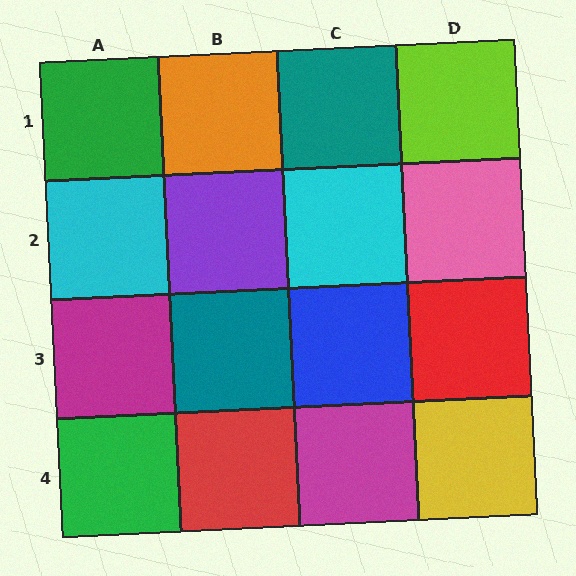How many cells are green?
2 cells are green.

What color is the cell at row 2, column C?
Cyan.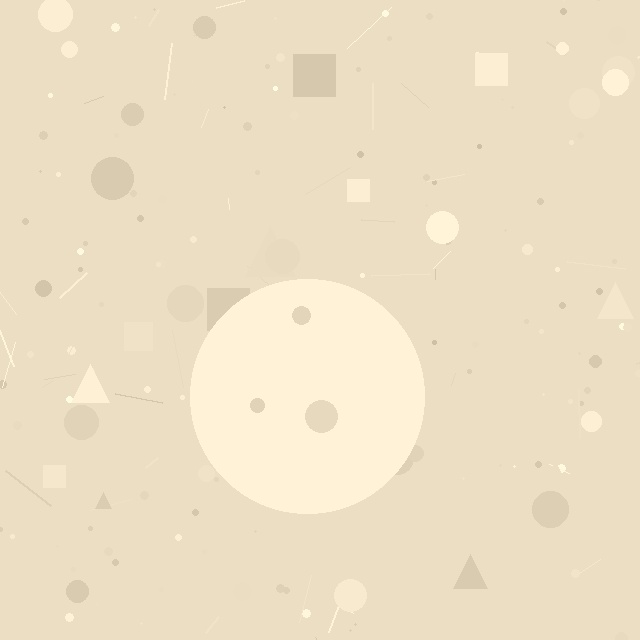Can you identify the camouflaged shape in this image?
The camouflaged shape is a circle.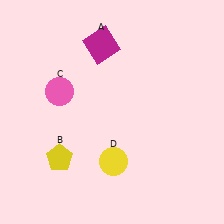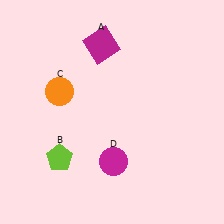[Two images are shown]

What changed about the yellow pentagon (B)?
In Image 1, B is yellow. In Image 2, it changed to lime.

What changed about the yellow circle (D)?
In Image 1, D is yellow. In Image 2, it changed to magenta.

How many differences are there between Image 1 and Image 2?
There are 3 differences between the two images.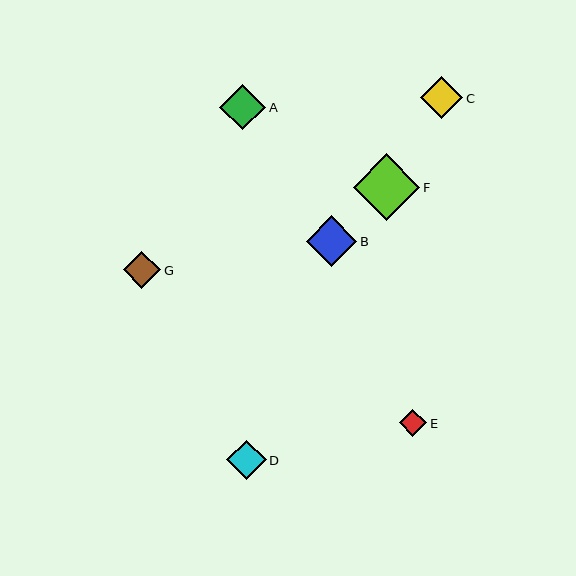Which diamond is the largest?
Diamond F is the largest with a size of approximately 66 pixels.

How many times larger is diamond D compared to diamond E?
Diamond D is approximately 1.5 times the size of diamond E.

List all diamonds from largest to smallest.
From largest to smallest: F, B, A, C, D, G, E.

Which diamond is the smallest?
Diamond E is the smallest with a size of approximately 27 pixels.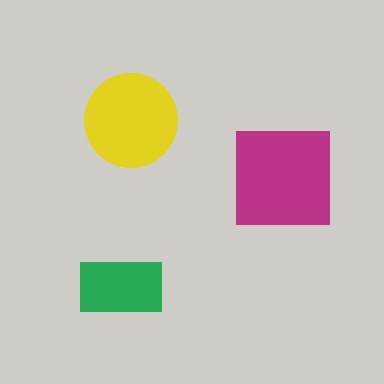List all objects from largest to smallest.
The magenta square, the yellow circle, the green rectangle.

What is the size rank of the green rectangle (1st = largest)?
3rd.